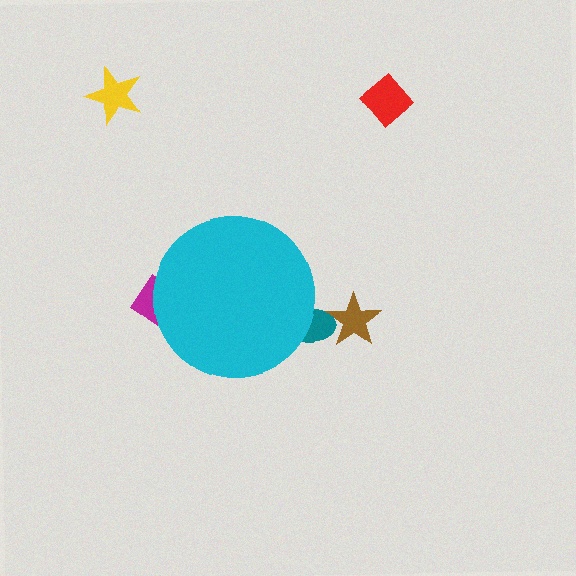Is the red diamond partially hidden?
No, the red diamond is fully visible.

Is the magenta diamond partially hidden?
Yes, the magenta diamond is partially hidden behind the cyan circle.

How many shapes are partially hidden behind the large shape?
2 shapes are partially hidden.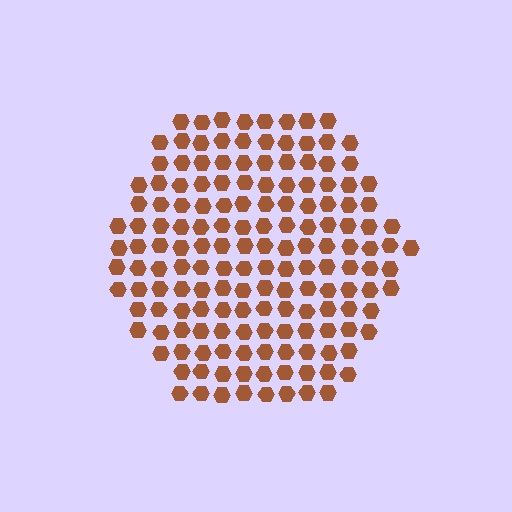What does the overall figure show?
The overall figure shows a hexagon.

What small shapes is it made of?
It is made of small hexagons.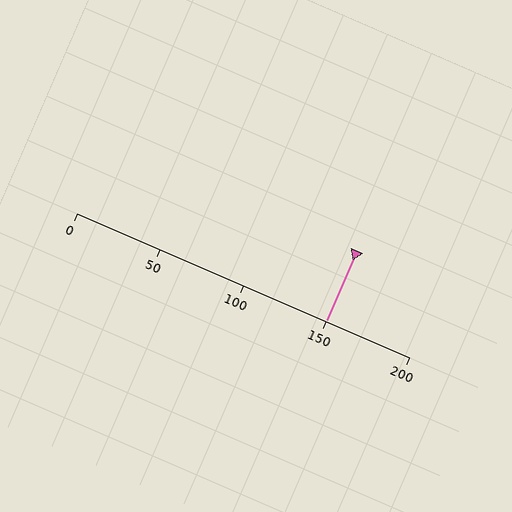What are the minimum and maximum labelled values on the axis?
The axis runs from 0 to 200.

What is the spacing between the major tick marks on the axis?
The major ticks are spaced 50 apart.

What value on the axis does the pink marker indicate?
The marker indicates approximately 150.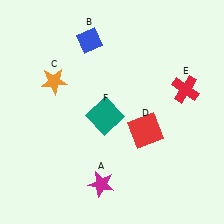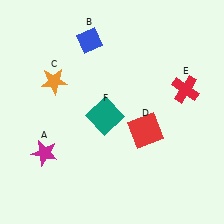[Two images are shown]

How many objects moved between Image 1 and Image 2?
1 object moved between the two images.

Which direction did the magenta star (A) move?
The magenta star (A) moved left.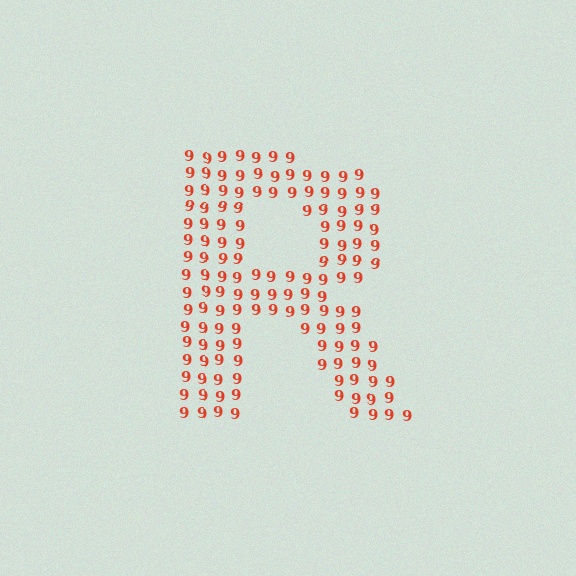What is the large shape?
The large shape is the letter R.